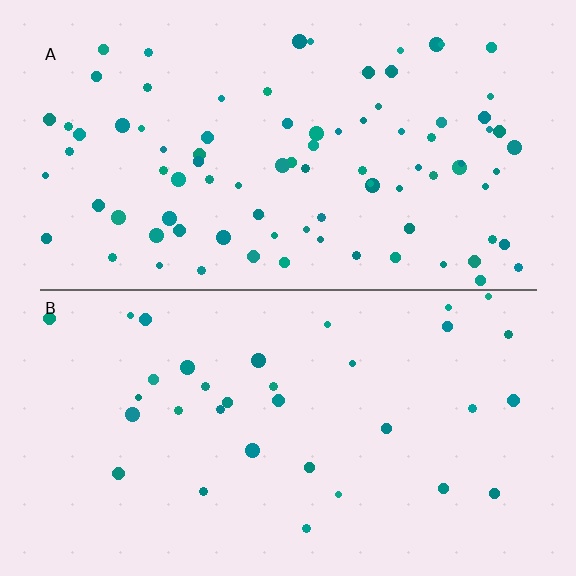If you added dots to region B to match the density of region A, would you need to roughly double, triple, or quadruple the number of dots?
Approximately triple.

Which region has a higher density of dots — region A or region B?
A (the top).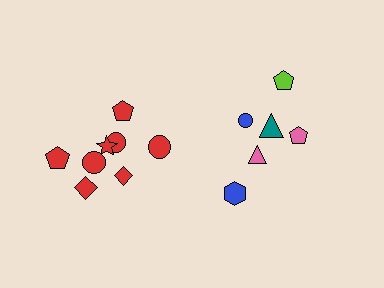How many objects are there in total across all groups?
There are 14 objects.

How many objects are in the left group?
There are 8 objects.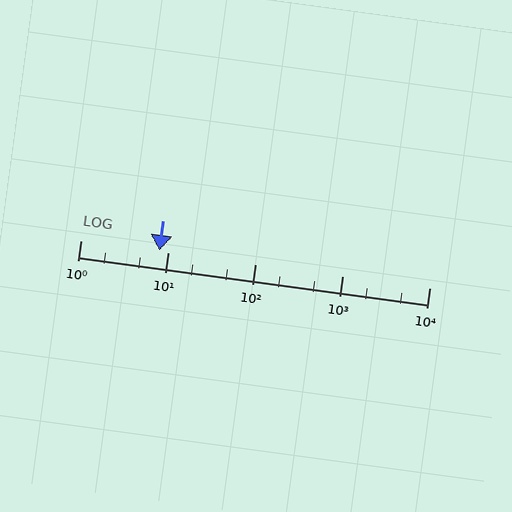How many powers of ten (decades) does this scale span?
The scale spans 4 decades, from 1 to 10000.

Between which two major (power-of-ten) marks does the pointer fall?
The pointer is between 1 and 10.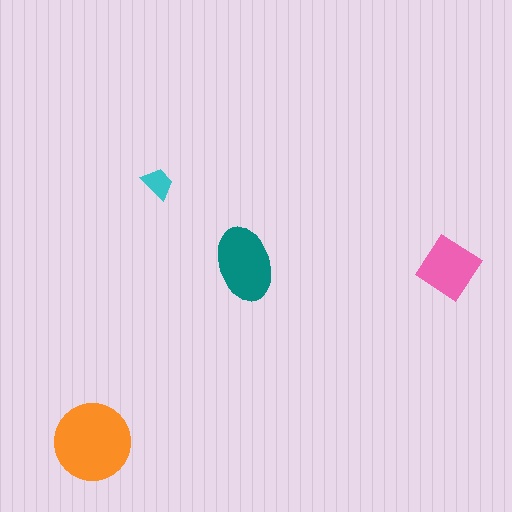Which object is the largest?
The orange circle.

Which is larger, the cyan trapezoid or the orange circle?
The orange circle.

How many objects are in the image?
There are 4 objects in the image.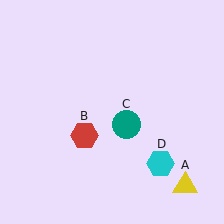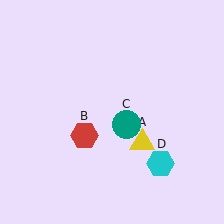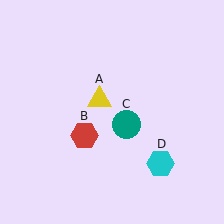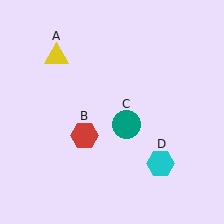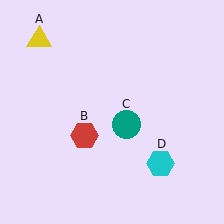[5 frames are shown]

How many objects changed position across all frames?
1 object changed position: yellow triangle (object A).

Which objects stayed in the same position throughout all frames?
Red hexagon (object B) and teal circle (object C) and cyan hexagon (object D) remained stationary.